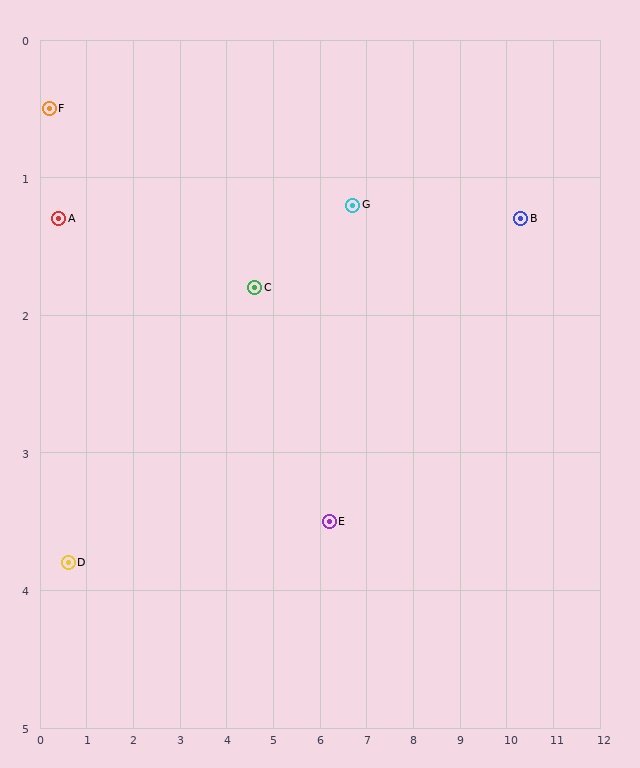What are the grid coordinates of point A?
Point A is at approximately (0.4, 1.3).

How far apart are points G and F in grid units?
Points G and F are about 6.5 grid units apart.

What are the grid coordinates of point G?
Point G is at approximately (6.7, 1.2).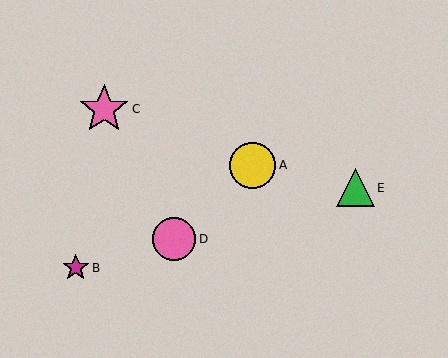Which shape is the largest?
The pink star (labeled C) is the largest.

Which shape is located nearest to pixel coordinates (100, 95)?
The pink star (labeled C) at (104, 109) is nearest to that location.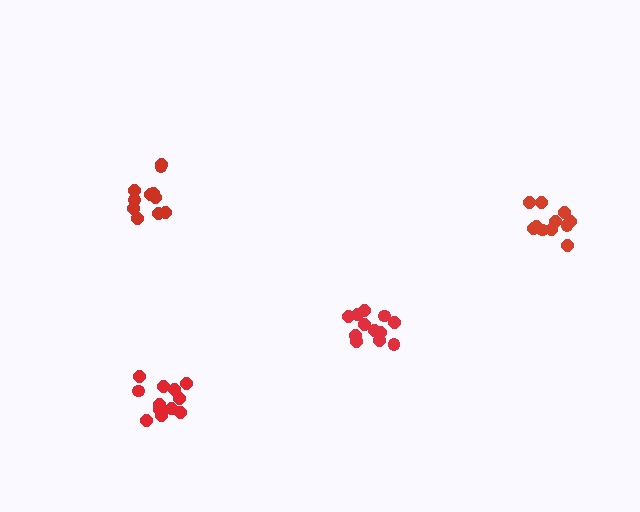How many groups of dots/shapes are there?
There are 4 groups.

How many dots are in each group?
Group 1: 11 dots, Group 2: 12 dots, Group 3: 12 dots, Group 4: 11 dots (46 total).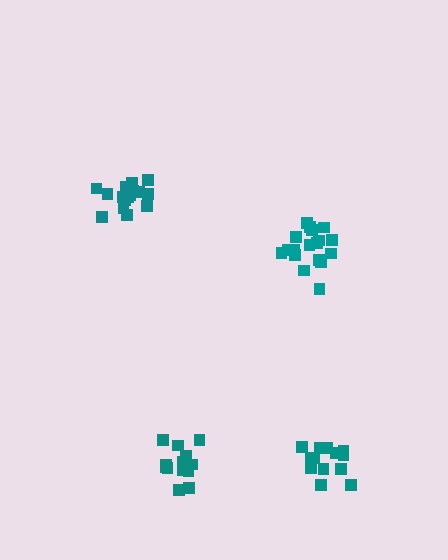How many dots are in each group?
Group 1: 17 dots, Group 2: 14 dots, Group 3: 19 dots, Group 4: 17 dots (67 total).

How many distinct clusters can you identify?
There are 4 distinct clusters.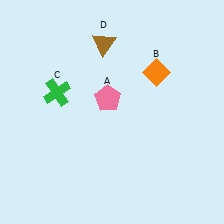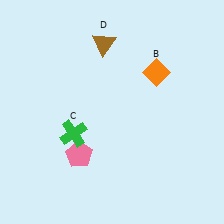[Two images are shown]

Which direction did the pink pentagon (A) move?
The pink pentagon (A) moved down.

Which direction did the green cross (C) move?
The green cross (C) moved down.